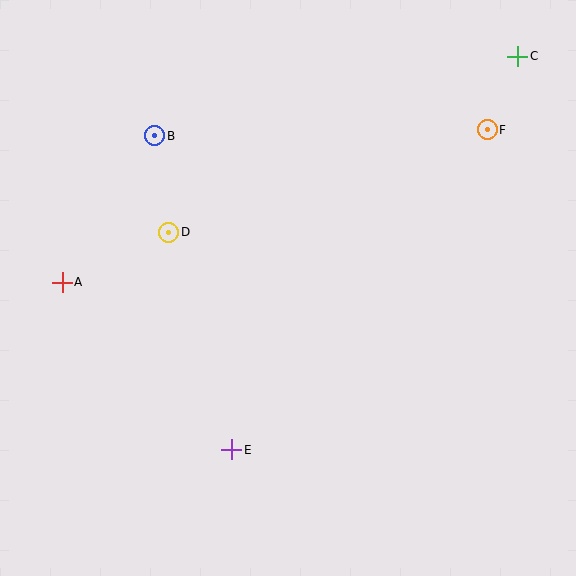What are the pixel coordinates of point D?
Point D is at (169, 232).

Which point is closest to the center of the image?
Point D at (169, 232) is closest to the center.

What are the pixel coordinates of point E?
Point E is at (232, 450).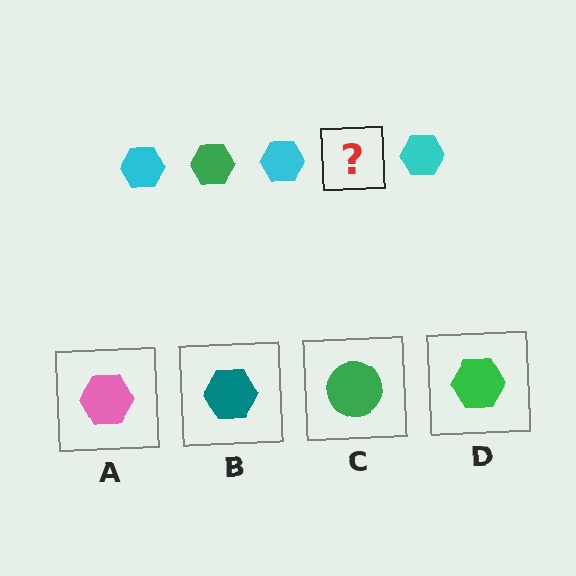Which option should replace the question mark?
Option D.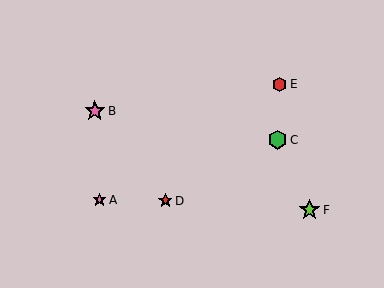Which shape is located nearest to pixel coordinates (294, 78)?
The red hexagon (labeled E) at (280, 84) is nearest to that location.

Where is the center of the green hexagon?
The center of the green hexagon is at (278, 140).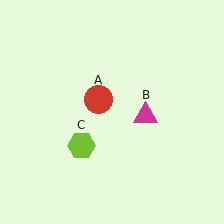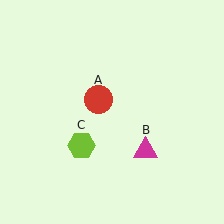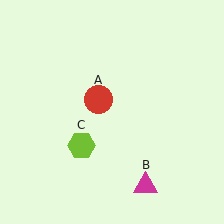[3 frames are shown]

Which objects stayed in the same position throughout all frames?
Red circle (object A) and lime hexagon (object C) remained stationary.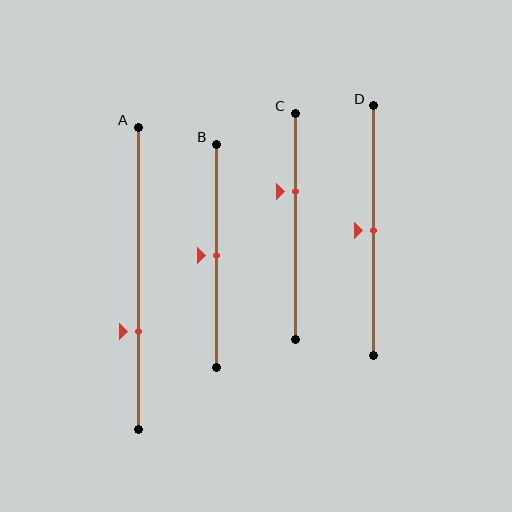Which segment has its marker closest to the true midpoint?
Segment B has its marker closest to the true midpoint.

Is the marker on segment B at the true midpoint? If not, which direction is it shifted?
Yes, the marker on segment B is at the true midpoint.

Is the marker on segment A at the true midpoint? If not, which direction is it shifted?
No, the marker on segment A is shifted downward by about 18% of the segment length.